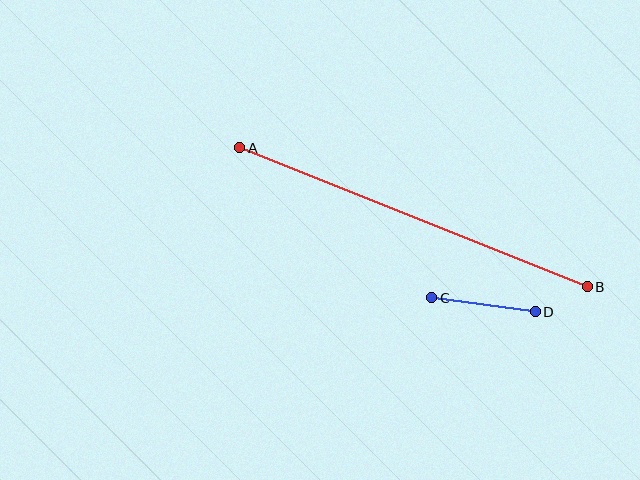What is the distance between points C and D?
The distance is approximately 104 pixels.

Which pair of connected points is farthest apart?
Points A and B are farthest apart.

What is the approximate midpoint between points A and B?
The midpoint is at approximately (414, 217) pixels.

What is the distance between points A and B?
The distance is approximately 375 pixels.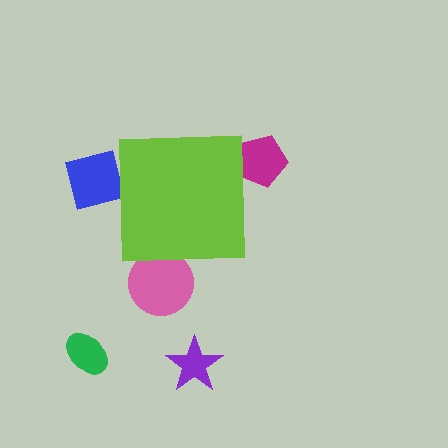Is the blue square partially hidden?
Yes, the blue square is partially hidden behind the lime square.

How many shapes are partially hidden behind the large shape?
3 shapes are partially hidden.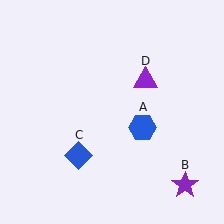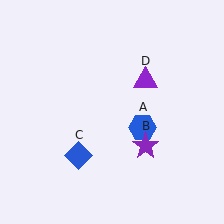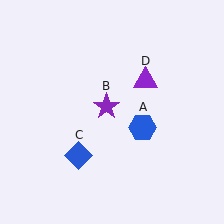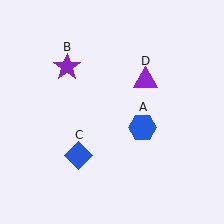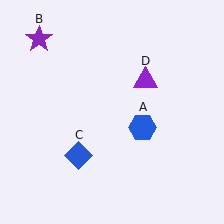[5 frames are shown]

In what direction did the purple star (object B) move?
The purple star (object B) moved up and to the left.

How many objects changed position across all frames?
1 object changed position: purple star (object B).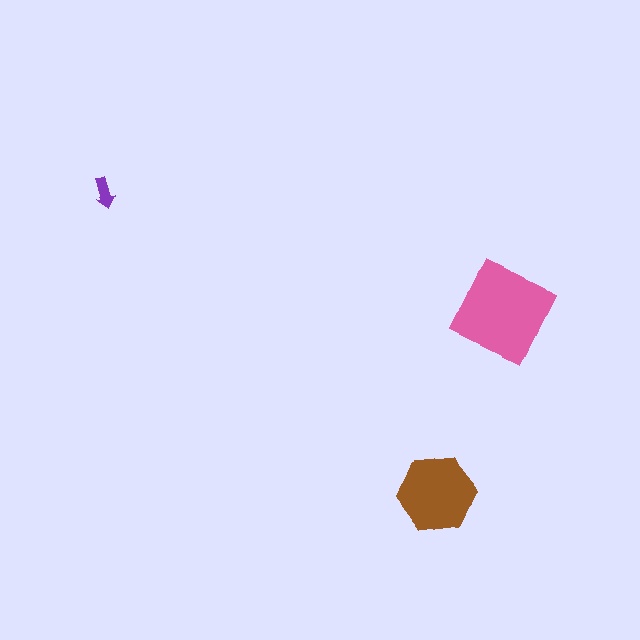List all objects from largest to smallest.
The pink square, the brown hexagon, the purple arrow.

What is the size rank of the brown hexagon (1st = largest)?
2nd.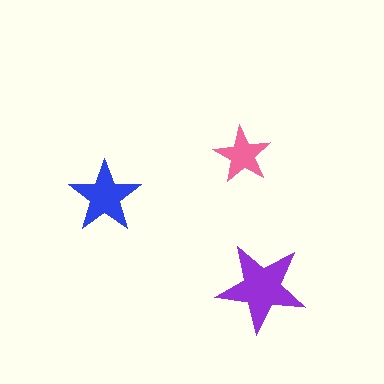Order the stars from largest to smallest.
the purple one, the blue one, the pink one.